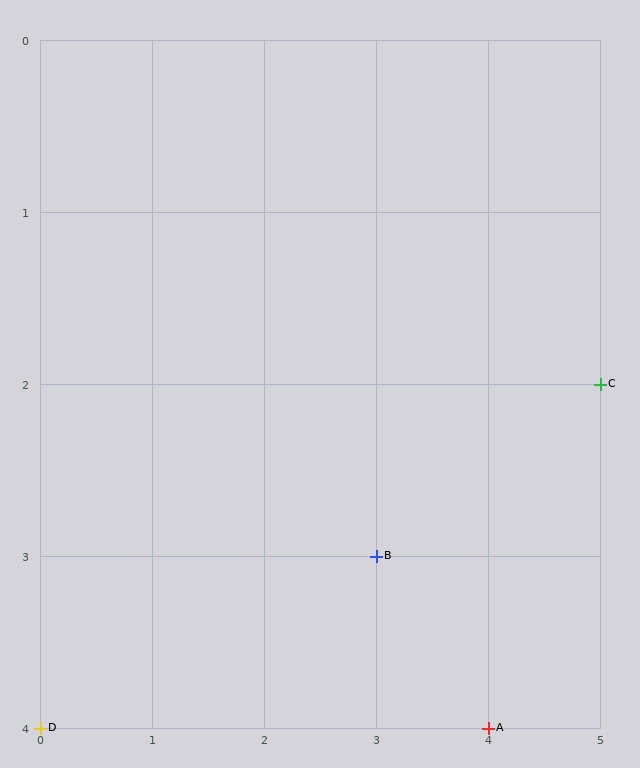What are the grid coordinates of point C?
Point C is at grid coordinates (5, 2).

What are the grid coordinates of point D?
Point D is at grid coordinates (0, 4).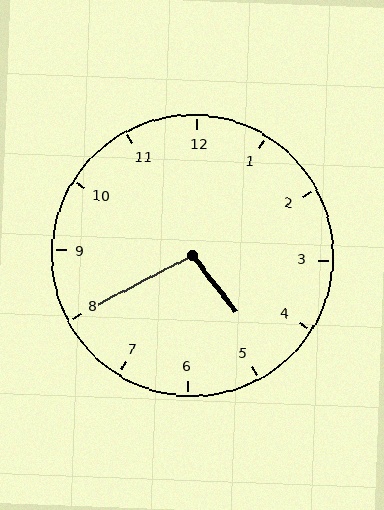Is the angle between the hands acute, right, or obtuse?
It is obtuse.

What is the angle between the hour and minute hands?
Approximately 100 degrees.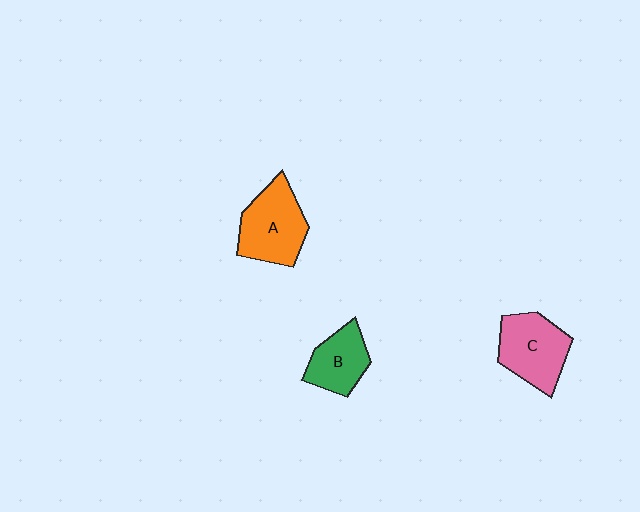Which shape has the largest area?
Shape A (orange).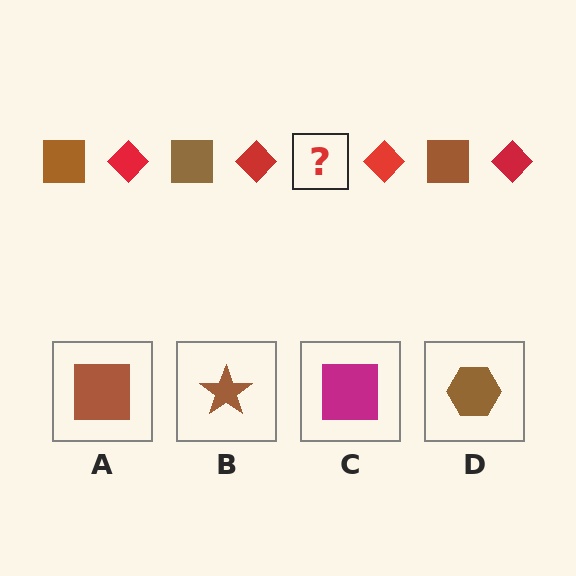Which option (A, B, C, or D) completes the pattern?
A.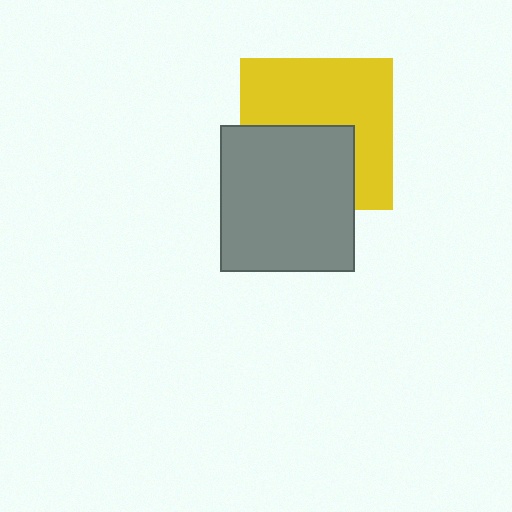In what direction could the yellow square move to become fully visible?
The yellow square could move up. That would shift it out from behind the gray rectangle entirely.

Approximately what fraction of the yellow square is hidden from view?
Roughly 42% of the yellow square is hidden behind the gray rectangle.